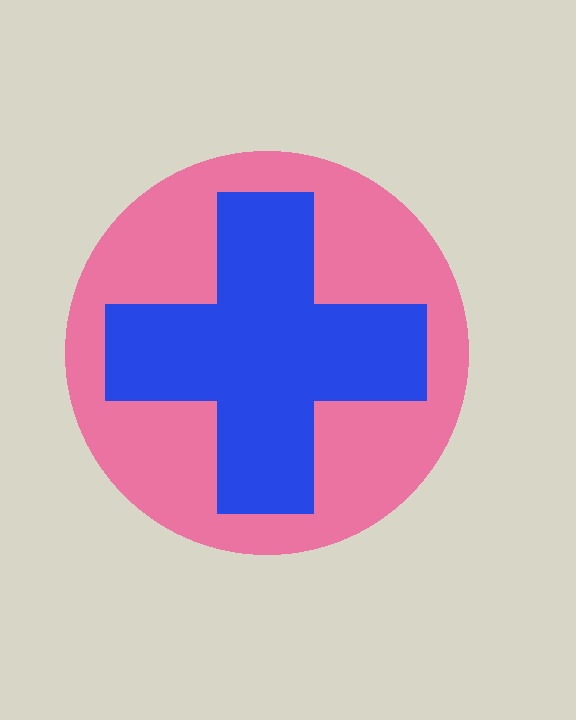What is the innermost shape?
The blue cross.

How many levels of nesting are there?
2.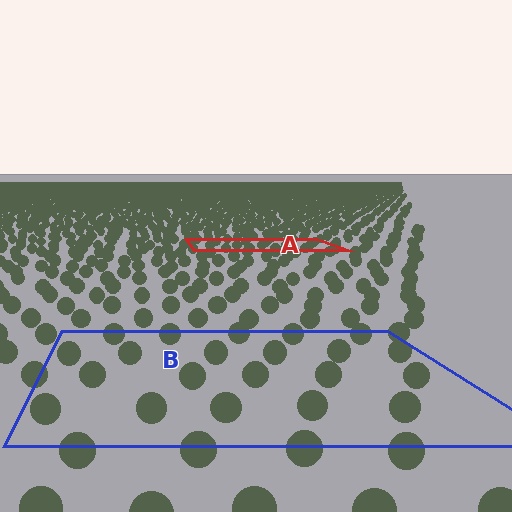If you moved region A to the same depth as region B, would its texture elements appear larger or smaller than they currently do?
They would appear larger. At a closer depth, the same texture elements are projected at a bigger on-screen size.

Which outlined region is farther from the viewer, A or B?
Region A is farther from the viewer — the texture elements inside it appear smaller and more densely packed.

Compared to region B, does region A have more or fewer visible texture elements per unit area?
Region A has more texture elements per unit area — they are packed more densely because it is farther away.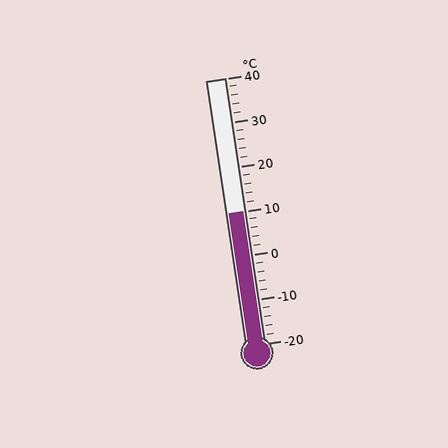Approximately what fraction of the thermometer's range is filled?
The thermometer is filled to approximately 50% of its range.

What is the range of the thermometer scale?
The thermometer scale ranges from -20°C to 40°C.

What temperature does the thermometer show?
The thermometer shows approximately 10°C.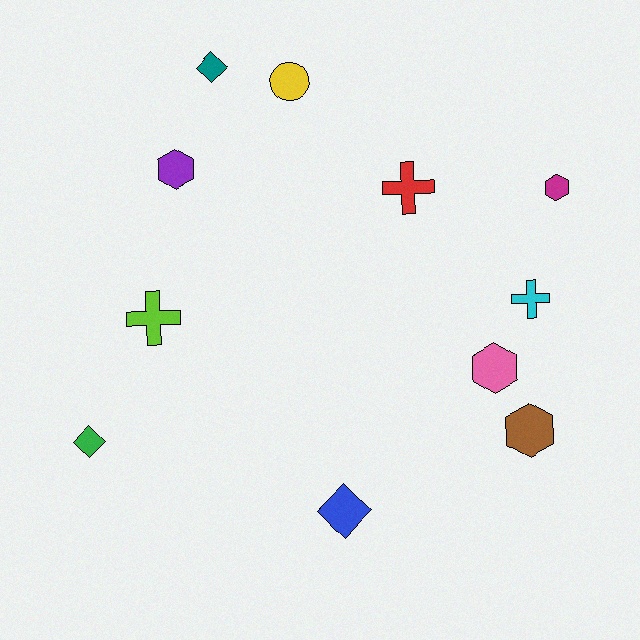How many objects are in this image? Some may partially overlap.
There are 11 objects.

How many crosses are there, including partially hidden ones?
There are 3 crosses.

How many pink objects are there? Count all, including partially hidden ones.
There is 1 pink object.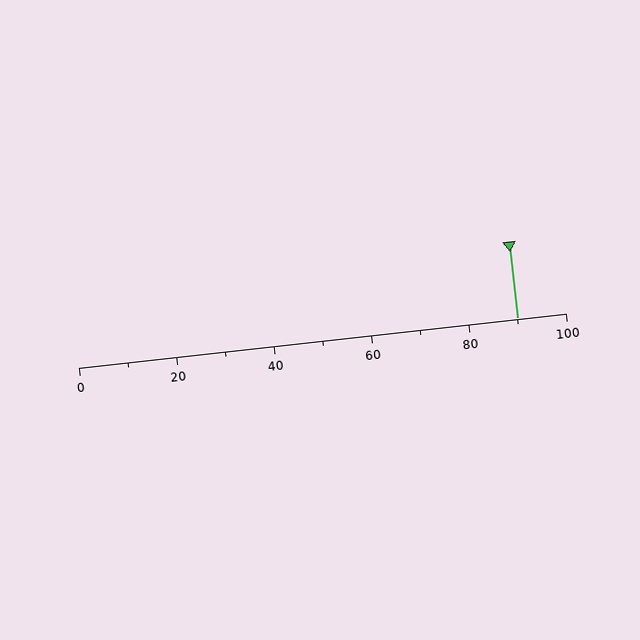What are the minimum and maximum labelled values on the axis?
The axis runs from 0 to 100.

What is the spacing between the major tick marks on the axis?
The major ticks are spaced 20 apart.